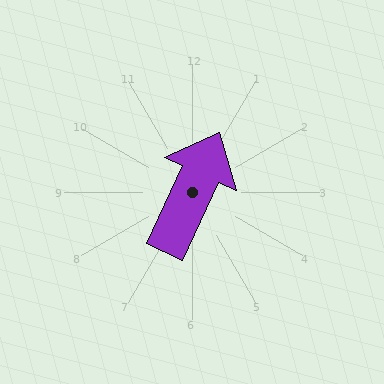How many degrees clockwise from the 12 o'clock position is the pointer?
Approximately 25 degrees.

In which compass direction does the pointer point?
Northeast.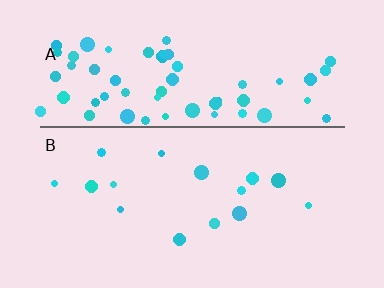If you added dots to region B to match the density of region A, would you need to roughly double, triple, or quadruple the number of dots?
Approximately quadruple.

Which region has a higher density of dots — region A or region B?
A (the top).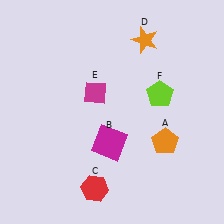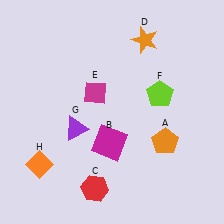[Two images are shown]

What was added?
A purple triangle (G), an orange diamond (H) were added in Image 2.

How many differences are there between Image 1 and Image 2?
There are 2 differences between the two images.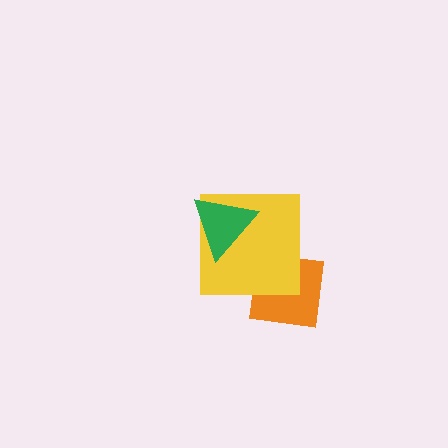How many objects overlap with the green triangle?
1 object overlaps with the green triangle.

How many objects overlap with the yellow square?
2 objects overlap with the yellow square.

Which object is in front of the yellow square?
The green triangle is in front of the yellow square.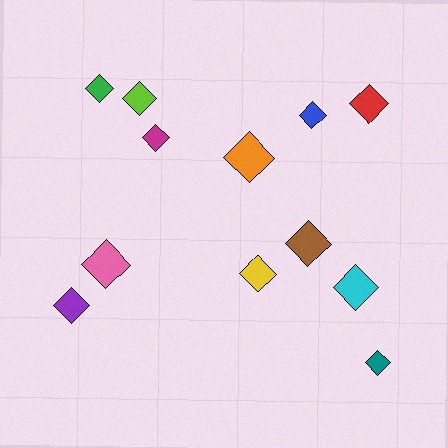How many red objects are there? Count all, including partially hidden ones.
There is 1 red object.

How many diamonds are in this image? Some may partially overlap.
There are 12 diamonds.